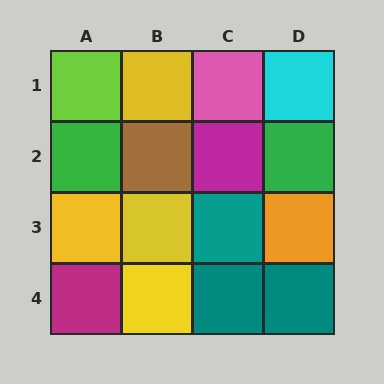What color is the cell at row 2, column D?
Green.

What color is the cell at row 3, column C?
Teal.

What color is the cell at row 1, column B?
Yellow.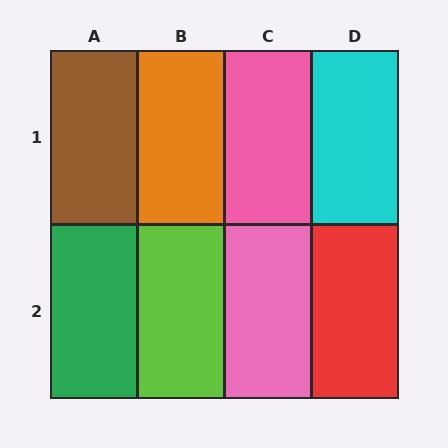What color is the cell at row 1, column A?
Brown.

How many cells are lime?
1 cell is lime.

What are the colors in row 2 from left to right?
Green, lime, pink, red.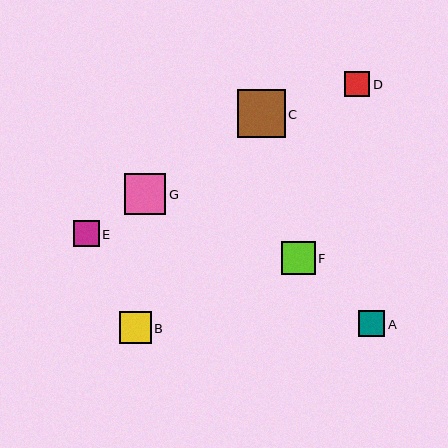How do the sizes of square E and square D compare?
Square E and square D are approximately the same size.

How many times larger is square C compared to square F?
Square C is approximately 1.4 times the size of square F.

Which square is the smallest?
Square D is the smallest with a size of approximately 25 pixels.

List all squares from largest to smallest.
From largest to smallest: C, G, F, B, A, E, D.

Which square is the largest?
Square C is the largest with a size of approximately 48 pixels.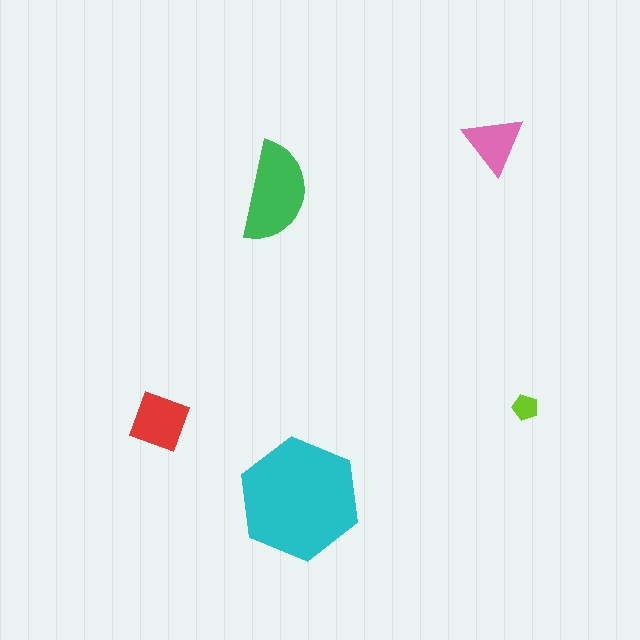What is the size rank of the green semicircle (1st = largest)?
2nd.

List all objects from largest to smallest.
The cyan hexagon, the green semicircle, the red diamond, the pink triangle, the lime pentagon.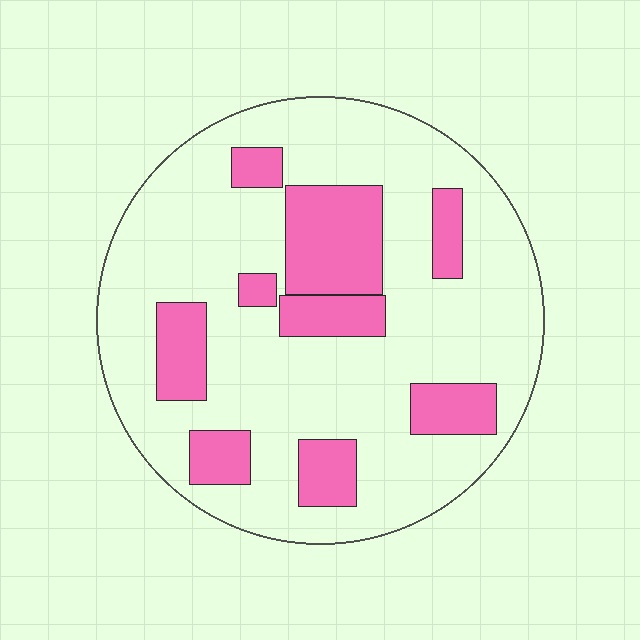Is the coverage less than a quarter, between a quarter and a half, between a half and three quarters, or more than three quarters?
Less than a quarter.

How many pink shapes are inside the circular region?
9.